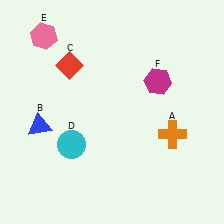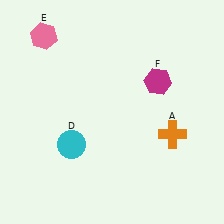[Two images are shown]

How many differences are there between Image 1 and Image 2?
There are 2 differences between the two images.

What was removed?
The blue triangle (B), the red diamond (C) were removed in Image 2.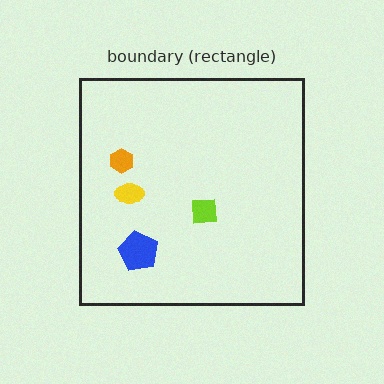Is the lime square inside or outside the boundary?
Inside.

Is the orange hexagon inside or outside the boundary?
Inside.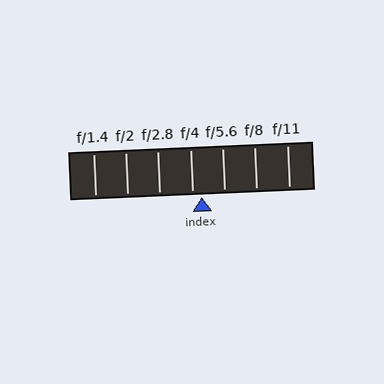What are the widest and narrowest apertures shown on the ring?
The widest aperture shown is f/1.4 and the narrowest is f/11.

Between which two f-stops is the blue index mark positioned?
The index mark is between f/4 and f/5.6.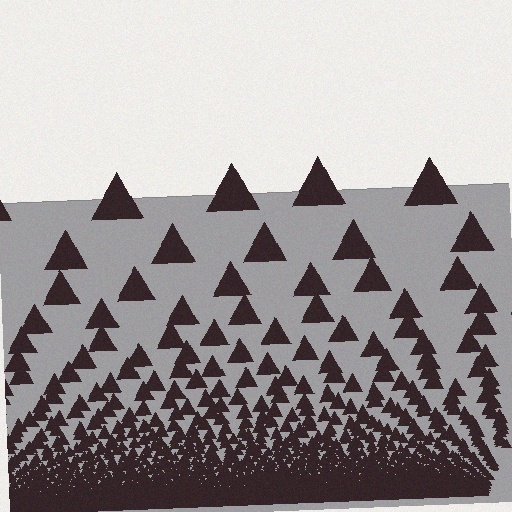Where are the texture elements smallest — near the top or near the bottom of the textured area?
Near the bottom.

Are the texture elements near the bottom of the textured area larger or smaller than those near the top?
Smaller. The gradient is inverted — elements near the bottom are smaller and denser.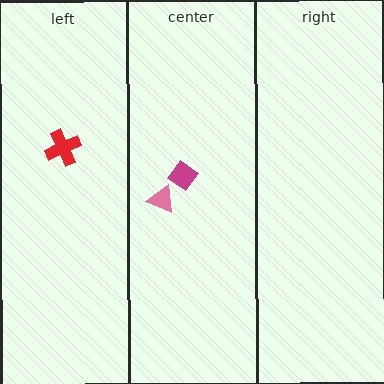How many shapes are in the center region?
2.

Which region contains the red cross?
The left region.